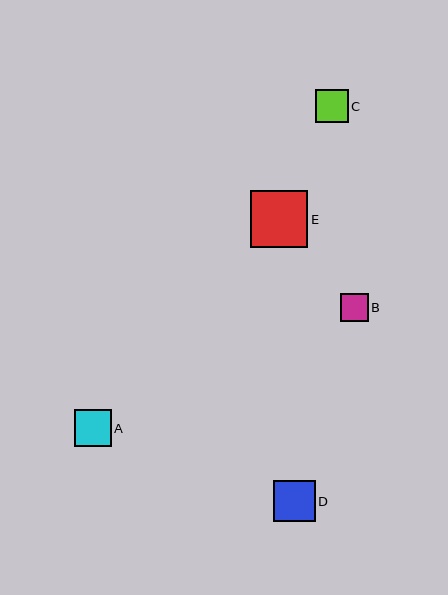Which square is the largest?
Square E is the largest with a size of approximately 57 pixels.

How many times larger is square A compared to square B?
Square A is approximately 1.3 times the size of square B.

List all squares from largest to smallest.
From largest to smallest: E, D, A, C, B.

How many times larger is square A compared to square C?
Square A is approximately 1.1 times the size of square C.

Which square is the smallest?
Square B is the smallest with a size of approximately 28 pixels.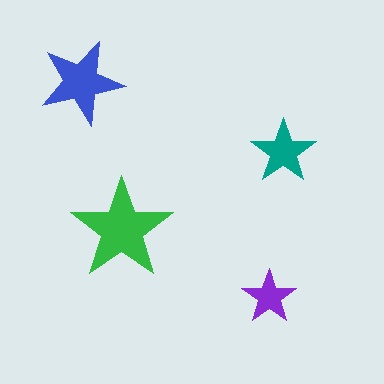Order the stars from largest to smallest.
the green one, the blue one, the teal one, the purple one.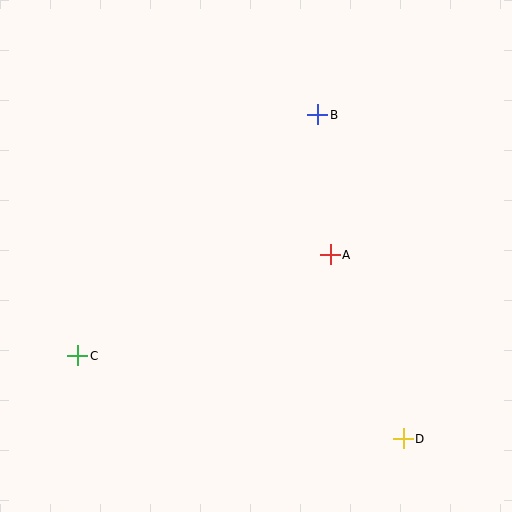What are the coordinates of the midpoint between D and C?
The midpoint between D and C is at (241, 397).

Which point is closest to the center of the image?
Point A at (330, 255) is closest to the center.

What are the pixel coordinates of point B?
Point B is at (318, 115).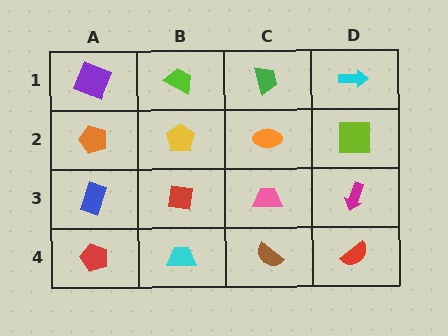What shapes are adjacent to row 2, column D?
A cyan arrow (row 1, column D), a magenta arrow (row 3, column D), an orange ellipse (row 2, column C).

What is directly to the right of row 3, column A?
A red square.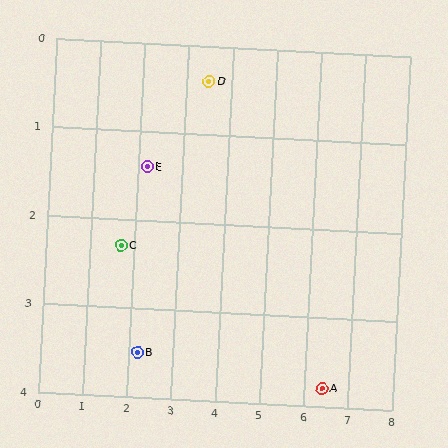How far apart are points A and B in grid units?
Points A and B are about 4.2 grid units apart.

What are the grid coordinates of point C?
Point C is at approximately (1.7, 2.3).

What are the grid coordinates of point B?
Point B is at approximately (2.2, 3.5).